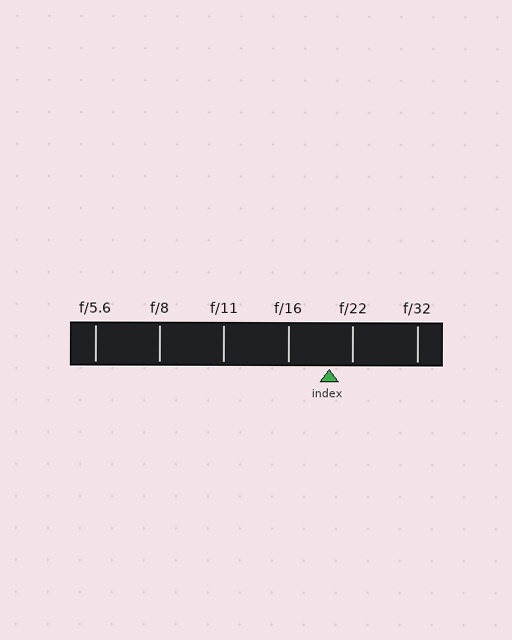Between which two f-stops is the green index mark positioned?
The index mark is between f/16 and f/22.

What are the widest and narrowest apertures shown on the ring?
The widest aperture shown is f/5.6 and the narrowest is f/32.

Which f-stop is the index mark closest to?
The index mark is closest to f/22.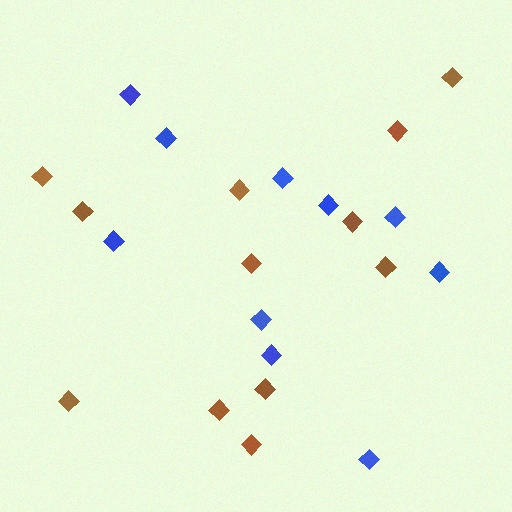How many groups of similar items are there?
There are 2 groups: one group of brown diamonds (12) and one group of blue diamonds (10).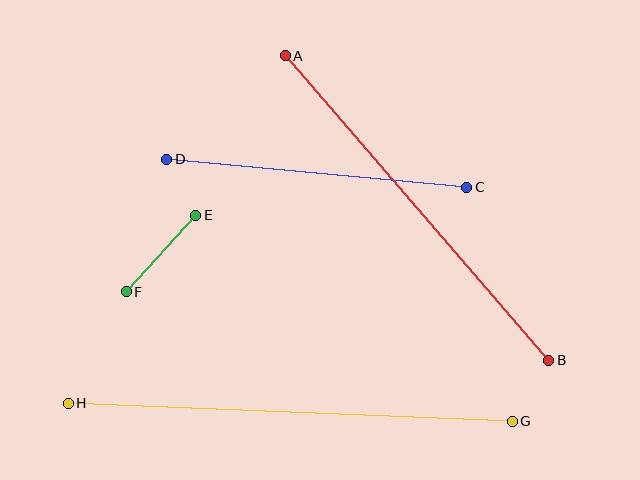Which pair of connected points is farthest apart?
Points G and H are farthest apart.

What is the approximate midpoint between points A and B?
The midpoint is at approximately (417, 208) pixels.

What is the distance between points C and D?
The distance is approximately 301 pixels.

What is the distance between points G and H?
The distance is approximately 445 pixels.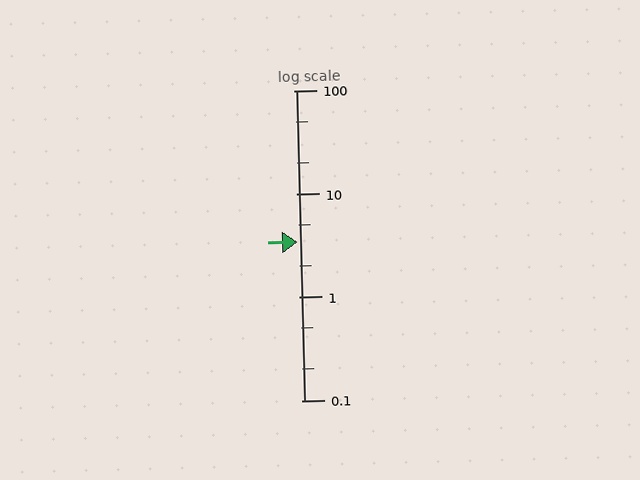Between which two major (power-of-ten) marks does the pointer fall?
The pointer is between 1 and 10.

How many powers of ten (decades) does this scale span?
The scale spans 3 decades, from 0.1 to 100.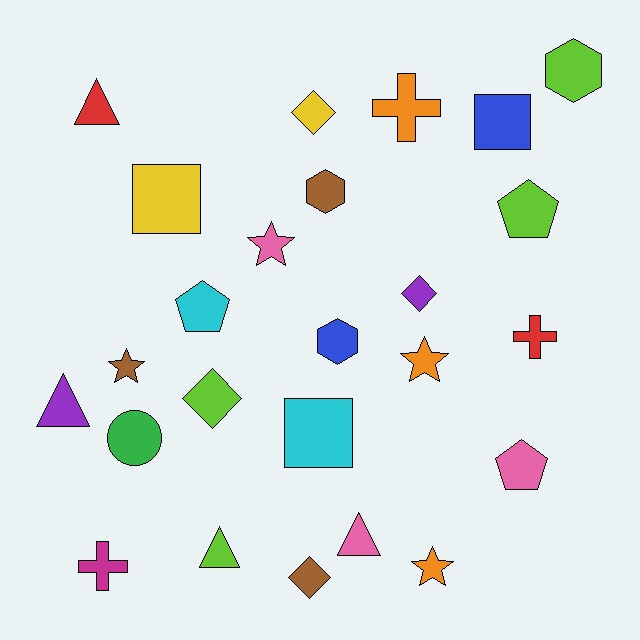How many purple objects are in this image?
There are 2 purple objects.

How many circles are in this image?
There is 1 circle.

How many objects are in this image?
There are 25 objects.